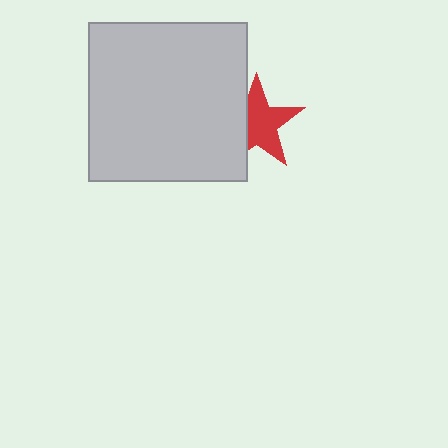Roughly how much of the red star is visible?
Most of it is visible (roughly 68%).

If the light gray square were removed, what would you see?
You would see the complete red star.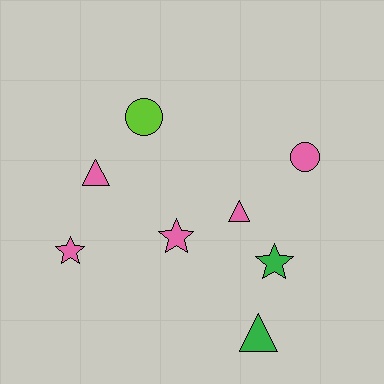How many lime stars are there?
There are no lime stars.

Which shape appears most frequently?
Star, with 3 objects.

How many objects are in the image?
There are 8 objects.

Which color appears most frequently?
Pink, with 5 objects.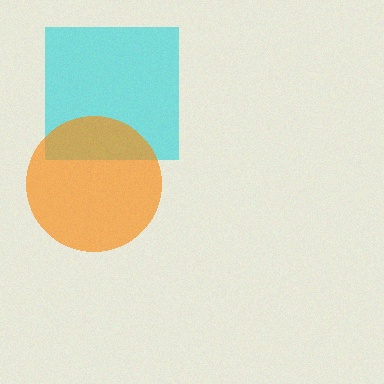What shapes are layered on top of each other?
The layered shapes are: a cyan square, an orange circle.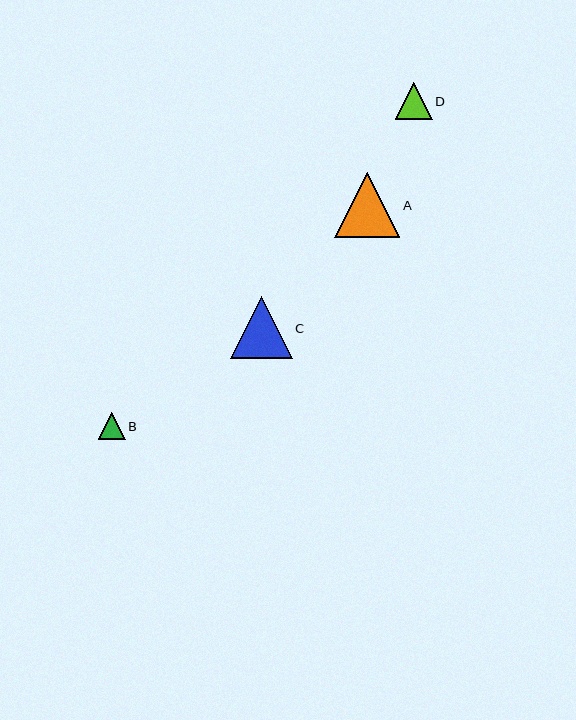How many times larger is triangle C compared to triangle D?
Triangle C is approximately 1.7 times the size of triangle D.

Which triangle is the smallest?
Triangle B is the smallest with a size of approximately 27 pixels.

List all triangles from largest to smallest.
From largest to smallest: A, C, D, B.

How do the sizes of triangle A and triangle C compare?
Triangle A and triangle C are approximately the same size.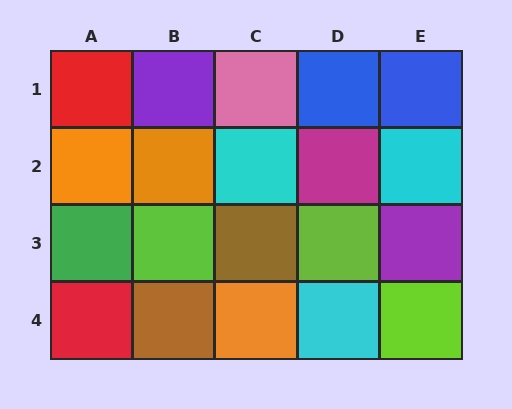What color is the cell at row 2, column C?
Cyan.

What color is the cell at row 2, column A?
Orange.